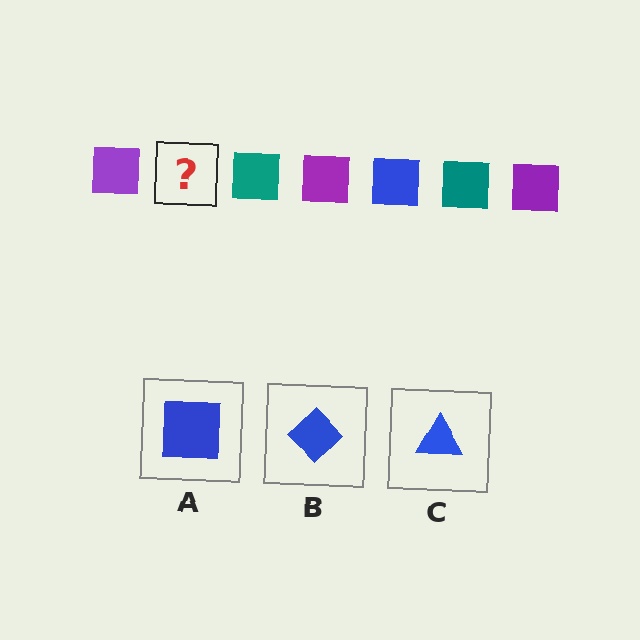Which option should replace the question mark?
Option A.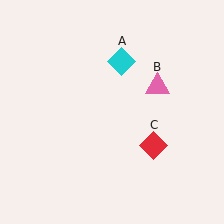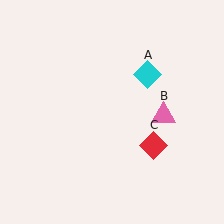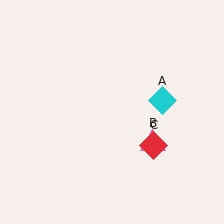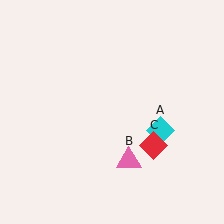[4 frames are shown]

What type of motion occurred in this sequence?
The cyan diamond (object A), pink triangle (object B) rotated clockwise around the center of the scene.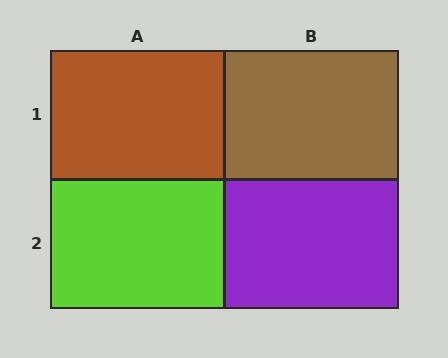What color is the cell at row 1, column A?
Brown.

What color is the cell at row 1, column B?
Brown.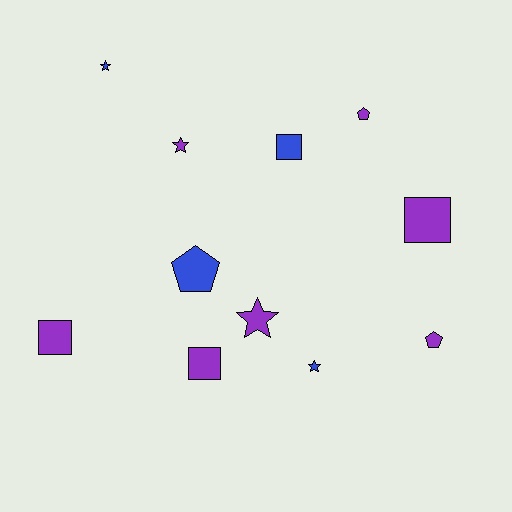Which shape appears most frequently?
Star, with 4 objects.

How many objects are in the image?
There are 11 objects.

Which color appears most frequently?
Purple, with 7 objects.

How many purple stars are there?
There are 2 purple stars.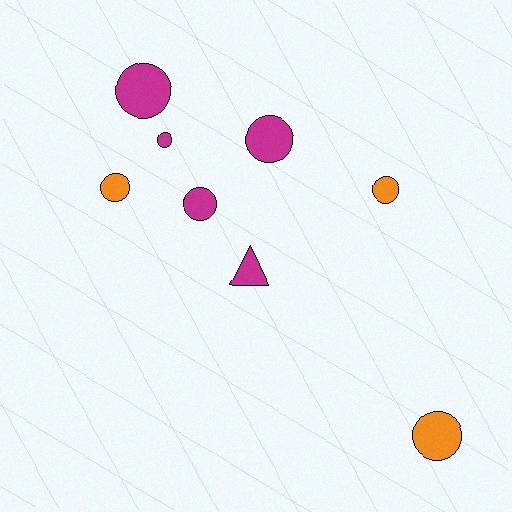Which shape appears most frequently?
Circle, with 7 objects.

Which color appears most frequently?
Magenta, with 5 objects.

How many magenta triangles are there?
There is 1 magenta triangle.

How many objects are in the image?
There are 8 objects.